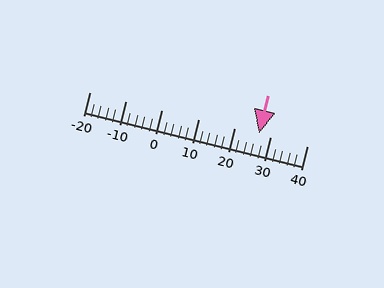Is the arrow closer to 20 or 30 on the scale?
The arrow is closer to 30.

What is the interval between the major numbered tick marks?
The major tick marks are spaced 10 units apart.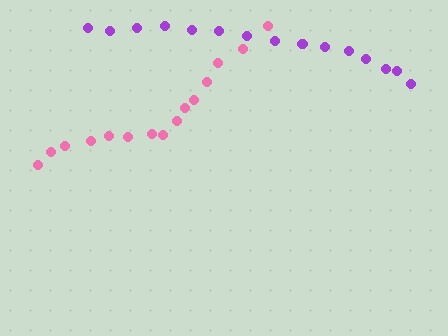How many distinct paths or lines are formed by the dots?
There are 2 distinct paths.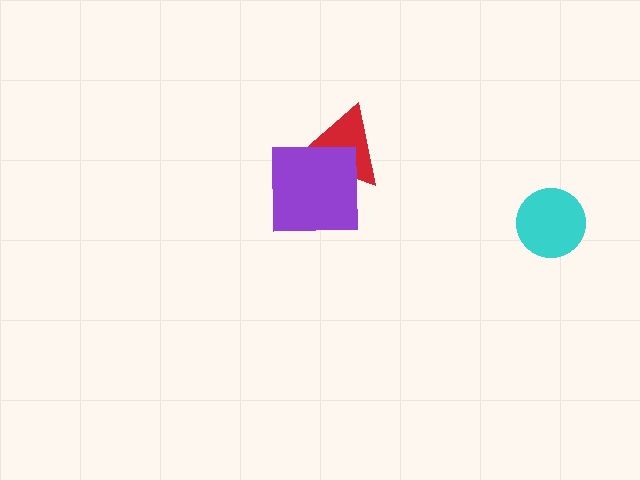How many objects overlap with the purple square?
1 object overlaps with the purple square.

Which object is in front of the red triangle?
The purple square is in front of the red triangle.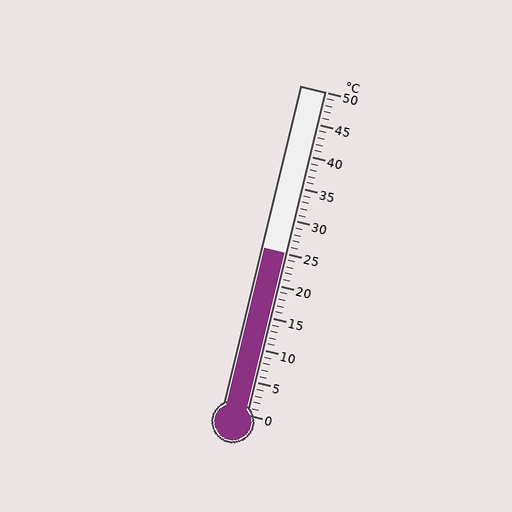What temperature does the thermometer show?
The thermometer shows approximately 25°C.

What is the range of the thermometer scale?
The thermometer scale ranges from 0°C to 50°C.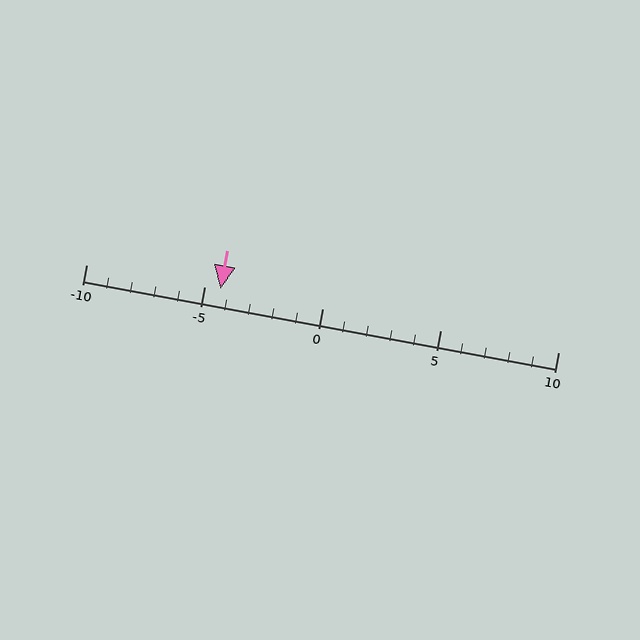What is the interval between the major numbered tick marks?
The major tick marks are spaced 5 units apart.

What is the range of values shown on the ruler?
The ruler shows values from -10 to 10.